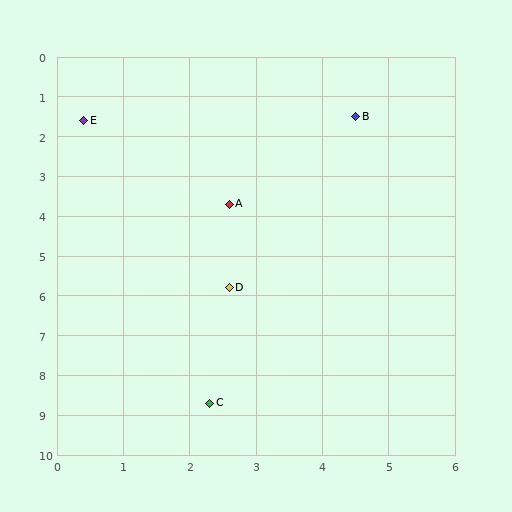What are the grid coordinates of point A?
Point A is at approximately (2.6, 3.7).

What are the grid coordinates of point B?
Point B is at approximately (4.5, 1.5).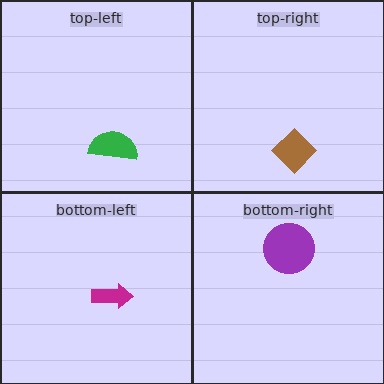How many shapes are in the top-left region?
1.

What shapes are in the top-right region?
The brown diamond.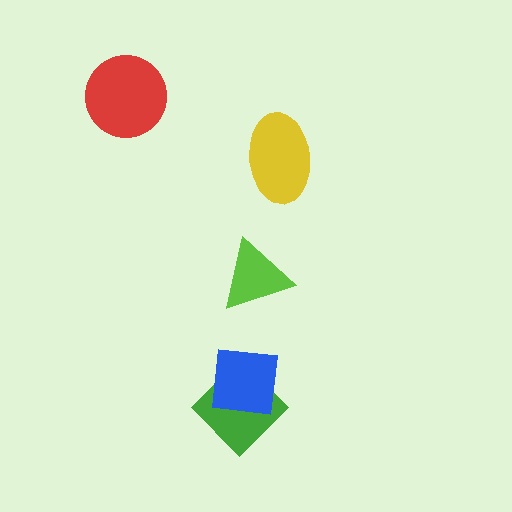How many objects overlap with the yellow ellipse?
0 objects overlap with the yellow ellipse.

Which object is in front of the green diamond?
The blue square is in front of the green diamond.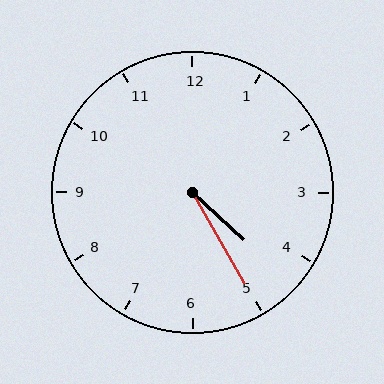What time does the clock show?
4:25.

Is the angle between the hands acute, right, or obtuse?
It is acute.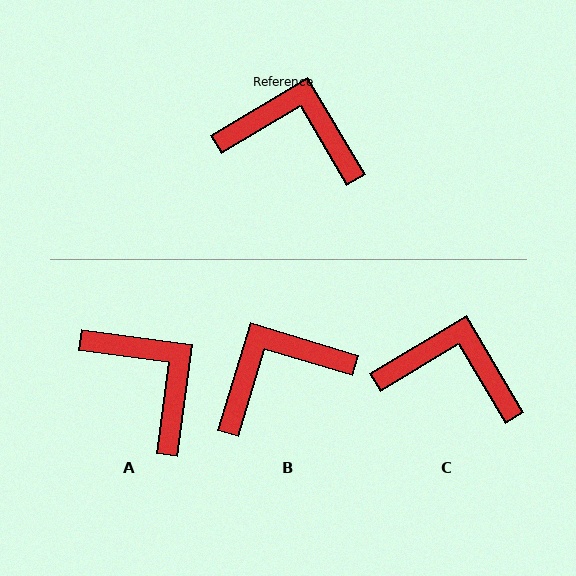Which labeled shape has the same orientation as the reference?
C.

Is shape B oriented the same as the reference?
No, it is off by about 42 degrees.